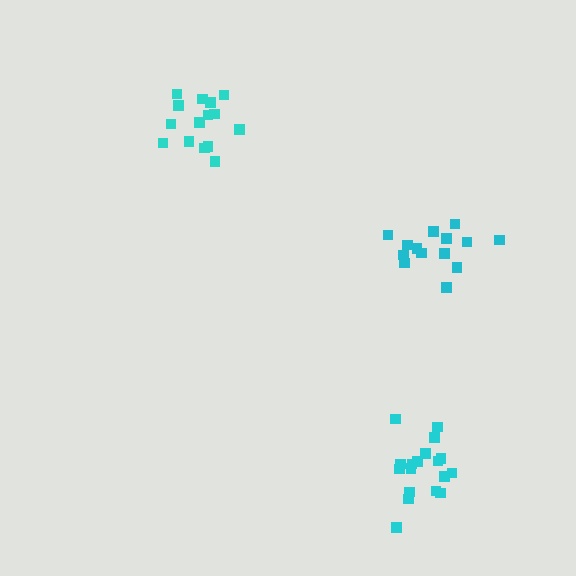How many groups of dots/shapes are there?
There are 3 groups.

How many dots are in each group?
Group 1: 14 dots, Group 2: 15 dots, Group 3: 18 dots (47 total).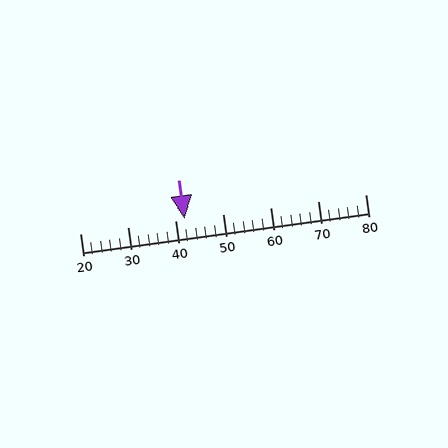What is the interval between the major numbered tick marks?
The major tick marks are spaced 10 units apart.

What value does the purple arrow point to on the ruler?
The purple arrow points to approximately 42.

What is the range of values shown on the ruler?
The ruler shows values from 20 to 80.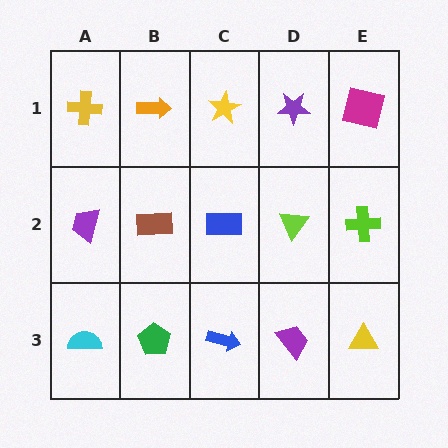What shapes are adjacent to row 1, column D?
A lime triangle (row 2, column D), a yellow star (row 1, column C), a magenta square (row 1, column E).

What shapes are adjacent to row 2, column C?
A yellow star (row 1, column C), a blue arrow (row 3, column C), a brown rectangle (row 2, column B), a lime triangle (row 2, column D).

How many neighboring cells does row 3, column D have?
3.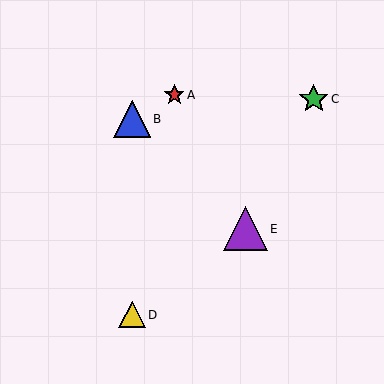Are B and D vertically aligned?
Yes, both are at x≈132.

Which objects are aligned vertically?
Objects B, D are aligned vertically.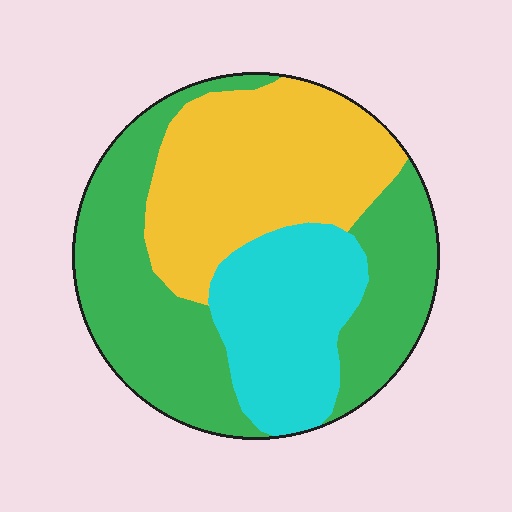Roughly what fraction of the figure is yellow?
Yellow takes up about one third (1/3) of the figure.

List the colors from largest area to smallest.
From largest to smallest: green, yellow, cyan.